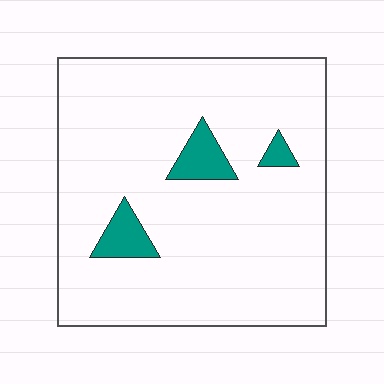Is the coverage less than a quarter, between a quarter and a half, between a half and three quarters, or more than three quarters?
Less than a quarter.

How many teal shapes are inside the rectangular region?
3.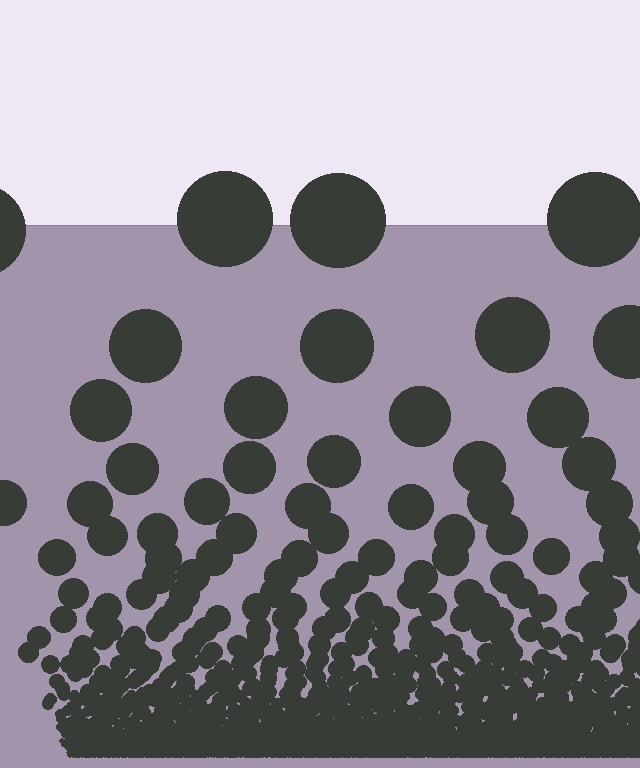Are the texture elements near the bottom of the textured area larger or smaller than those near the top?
Smaller. The gradient is inverted — elements near the bottom are smaller and denser.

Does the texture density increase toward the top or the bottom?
Density increases toward the bottom.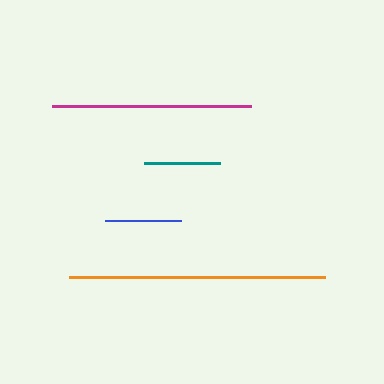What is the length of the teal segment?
The teal segment is approximately 76 pixels long.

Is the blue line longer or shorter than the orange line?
The orange line is longer than the blue line.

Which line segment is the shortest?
The blue line is the shortest at approximately 75 pixels.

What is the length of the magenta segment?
The magenta segment is approximately 200 pixels long.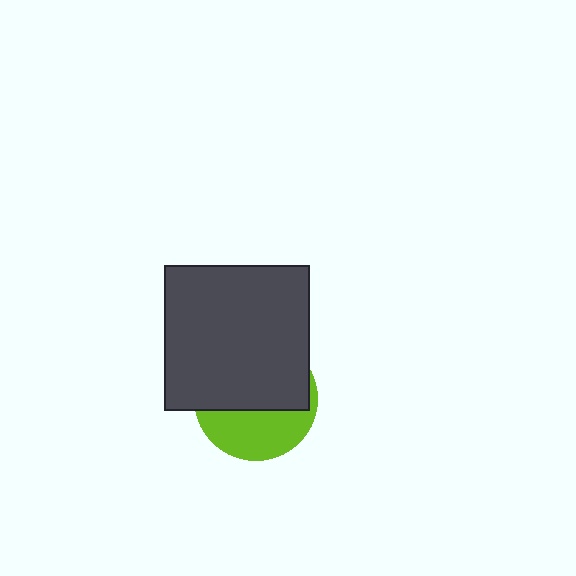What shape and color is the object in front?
The object in front is a dark gray square.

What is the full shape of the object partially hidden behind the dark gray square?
The partially hidden object is a lime circle.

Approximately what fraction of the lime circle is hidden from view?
Roughly 60% of the lime circle is hidden behind the dark gray square.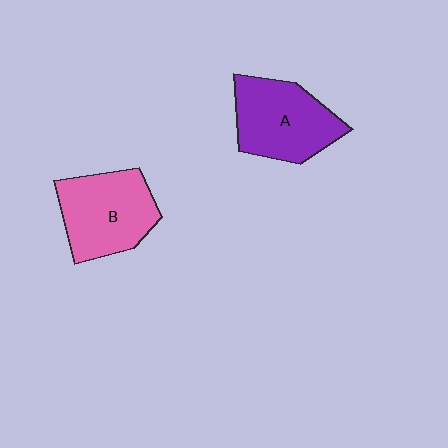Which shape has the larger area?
Shape B (pink).